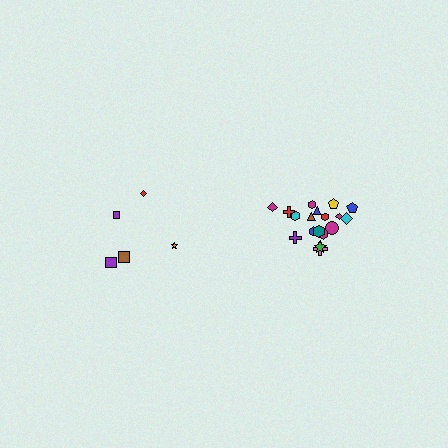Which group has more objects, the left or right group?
The right group.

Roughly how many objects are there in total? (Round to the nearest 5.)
Roughly 25 objects in total.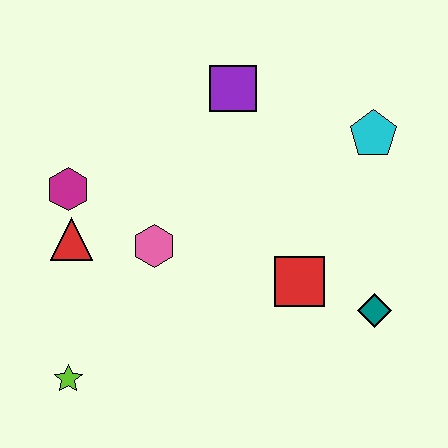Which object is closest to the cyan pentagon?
The purple square is closest to the cyan pentagon.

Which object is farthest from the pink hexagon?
The cyan pentagon is farthest from the pink hexagon.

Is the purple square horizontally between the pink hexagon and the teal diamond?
Yes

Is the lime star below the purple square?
Yes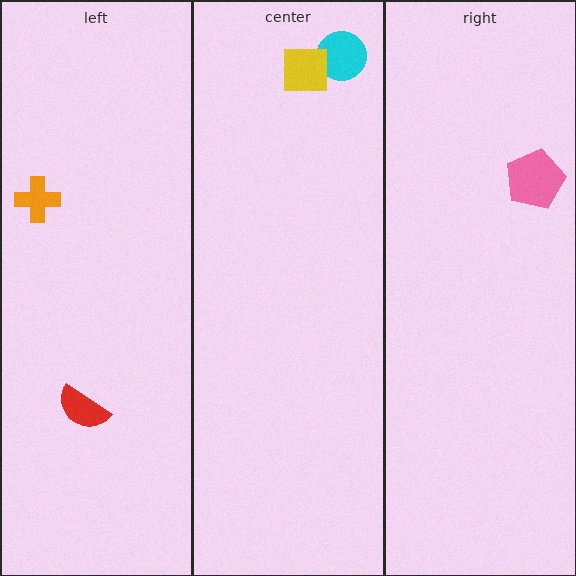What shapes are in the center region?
The cyan circle, the yellow square.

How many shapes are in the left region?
2.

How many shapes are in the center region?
2.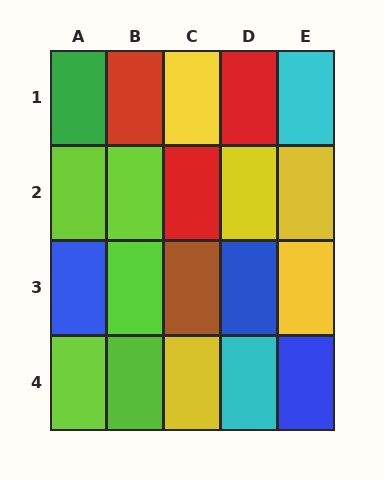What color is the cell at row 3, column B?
Lime.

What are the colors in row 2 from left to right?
Lime, lime, red, yellow, yellow.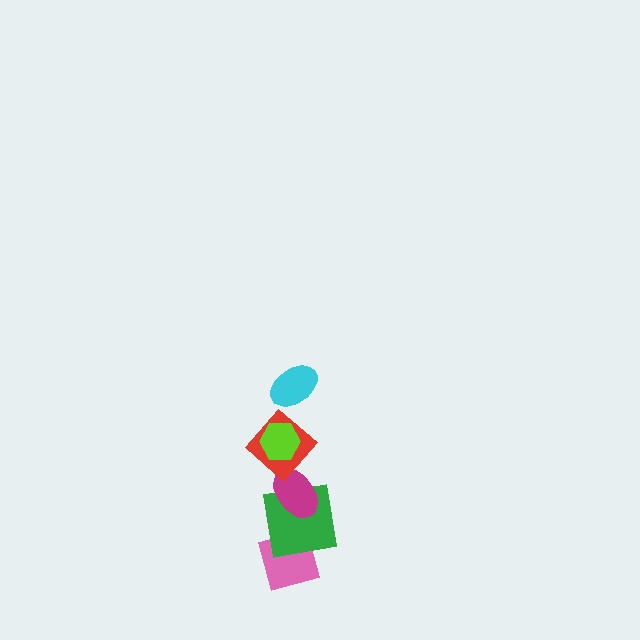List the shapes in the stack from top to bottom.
From top to bottom: the cyan ellipse, the lime hexagon, the red diamond, the magenta ellipse, the green square, the pink diamond.